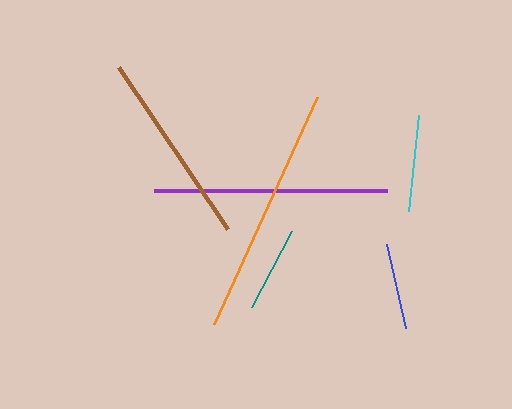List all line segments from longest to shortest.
From longest to shortest: orange, purple, brown, cyan, blue, teal.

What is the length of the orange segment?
The orange segment is approximately 249 pixels long.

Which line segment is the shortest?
The teal line is the shortest at approximately 85 pixels.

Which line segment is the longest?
The orange line is the longest at approximately 249 pixels.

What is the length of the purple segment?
The purple segment is approximately 234 pixels long.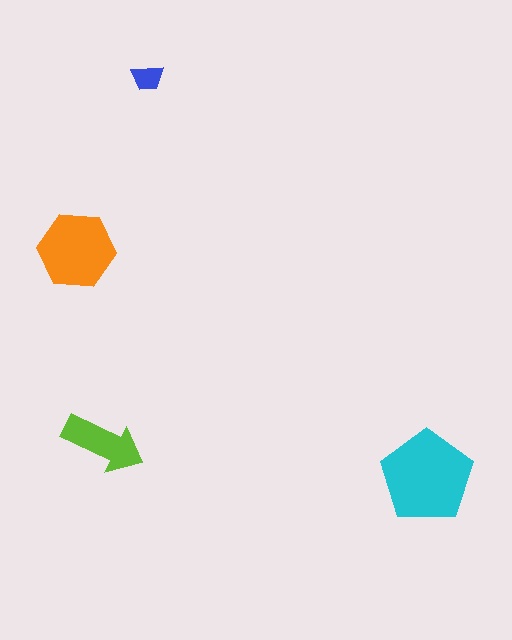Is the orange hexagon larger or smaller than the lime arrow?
Larger.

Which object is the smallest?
The blue trapezoid.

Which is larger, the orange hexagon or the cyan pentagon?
The cyan pentagon.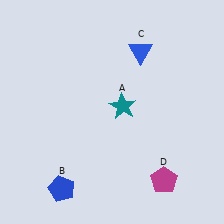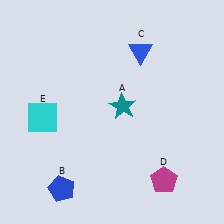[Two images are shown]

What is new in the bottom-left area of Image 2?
A cyan square (E) was added in the bottom-left area of Image 2.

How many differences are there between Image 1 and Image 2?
There is 1 difference between the two images.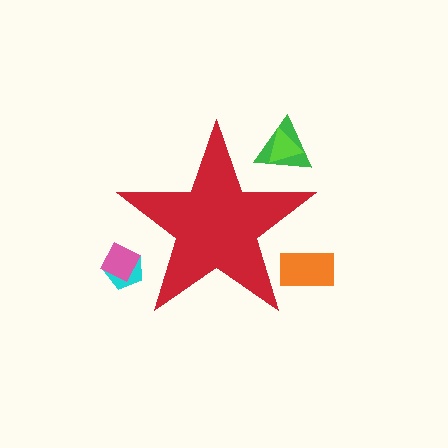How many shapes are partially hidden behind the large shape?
5 shapes are partially hidden.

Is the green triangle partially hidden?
Yes, the green triangle is partially hidden behind the red star.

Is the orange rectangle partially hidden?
Yes, the orange rectangle is partially hidden behind the red star.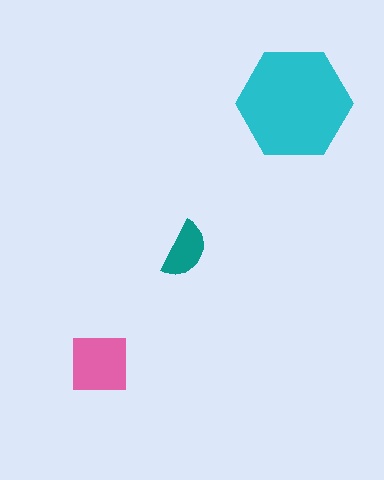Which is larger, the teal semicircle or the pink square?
The pink square.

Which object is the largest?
The cyan hexagon.